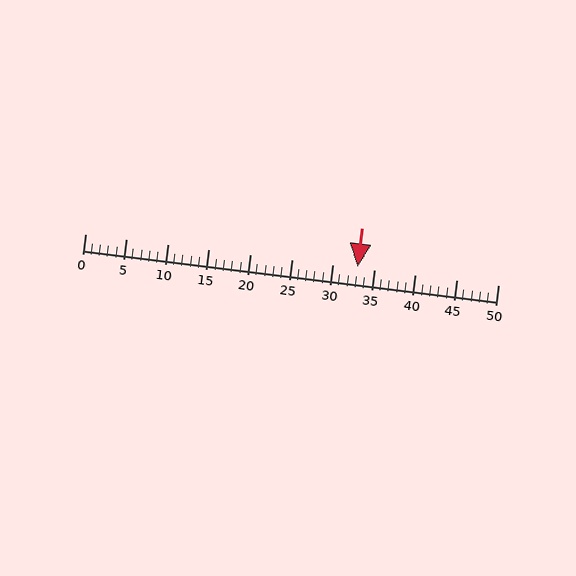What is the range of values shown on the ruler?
The ruler shows values from 0 to 50.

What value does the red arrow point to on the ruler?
The red arrow points to approximately 33.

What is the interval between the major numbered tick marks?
The major tick marks are spaced 5 units apart.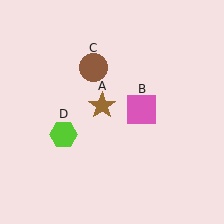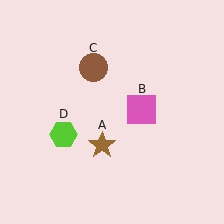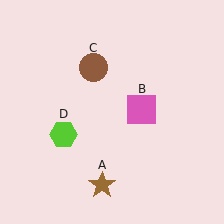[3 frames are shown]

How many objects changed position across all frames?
1 object changed position: brown star (object A).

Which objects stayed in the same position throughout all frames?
Pink square (object B) and brown circle (object C) and lime hexagon (object D) remained stationary.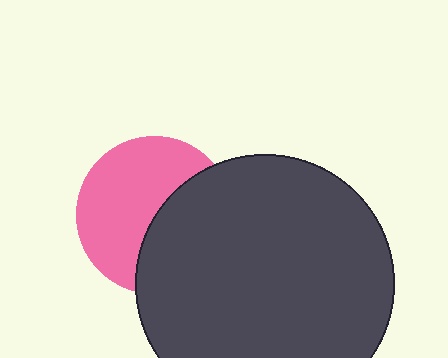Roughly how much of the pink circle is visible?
About half of it is visible (roughly 57%).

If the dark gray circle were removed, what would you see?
You would see the complete pink circle.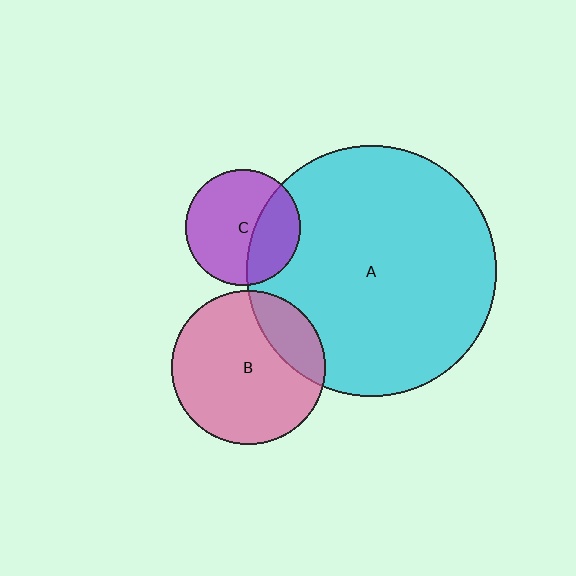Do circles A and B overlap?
Yes.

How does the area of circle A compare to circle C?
Approximately 4.7 times.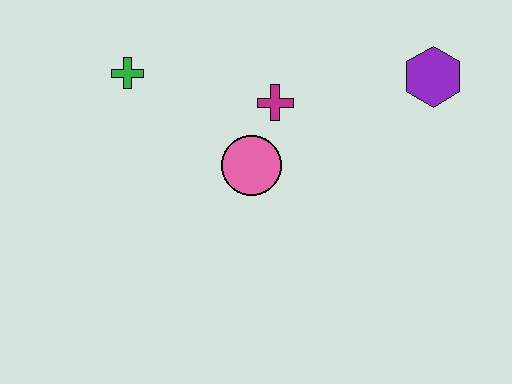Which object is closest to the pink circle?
The magenta cross is closest to the pink circle.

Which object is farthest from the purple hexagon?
The green cross is farthest from the purple hexagon.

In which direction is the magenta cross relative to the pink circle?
The magenta cross is above the pink circle.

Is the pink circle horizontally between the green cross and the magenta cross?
Yes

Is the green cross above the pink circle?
Yes